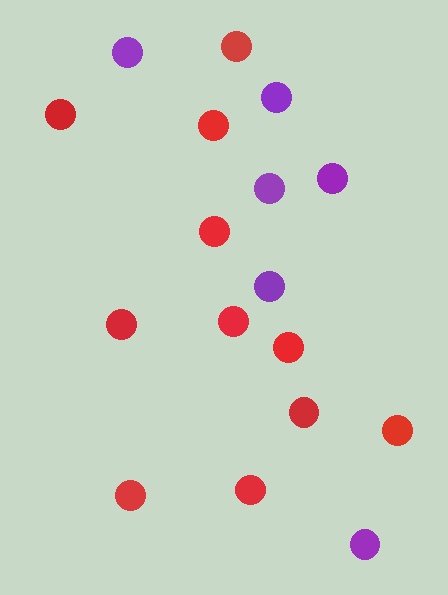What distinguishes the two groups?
There are 2 groups: one group of purple circles (6) and one group of red circles (11).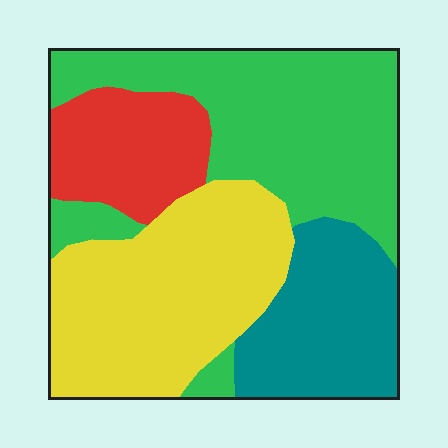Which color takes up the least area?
Red, at roughly 15%.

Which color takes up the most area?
Green, at roughly 35%.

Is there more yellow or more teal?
Yellow.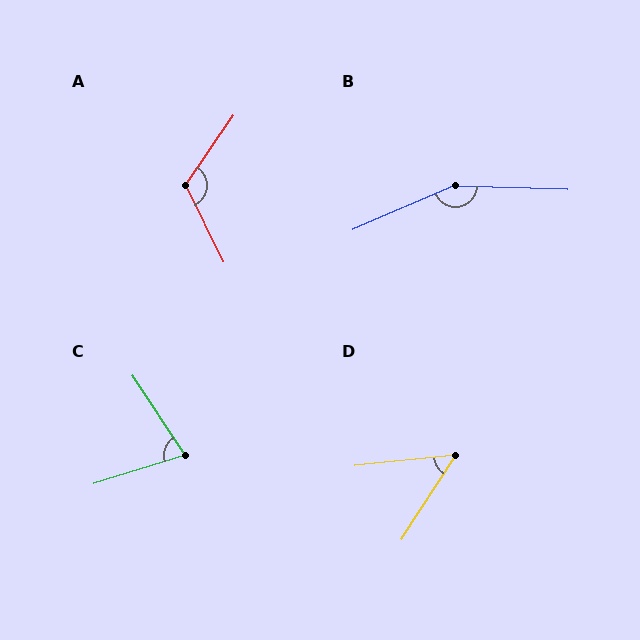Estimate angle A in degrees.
Approximately 120 degrees.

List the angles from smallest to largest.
D (51°), C (74°), A (120°), B (155°).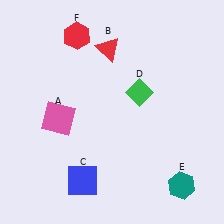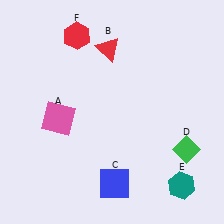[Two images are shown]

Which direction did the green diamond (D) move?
The green diamond (D) moved down.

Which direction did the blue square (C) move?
The blue square (C) moved right.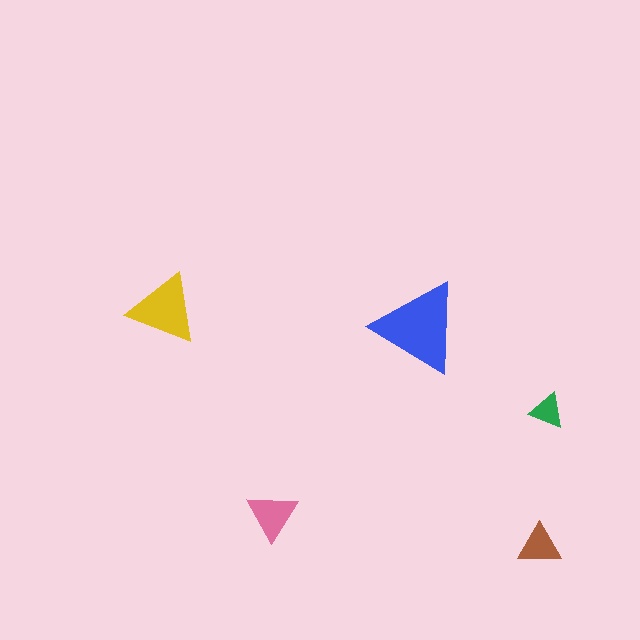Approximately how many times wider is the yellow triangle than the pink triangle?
About 1.5 times wider.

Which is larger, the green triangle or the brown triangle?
The brown one.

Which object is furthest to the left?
The yellow triangle is leftmost.